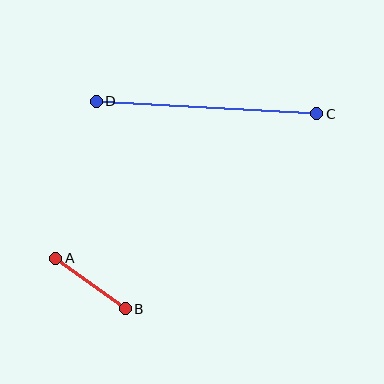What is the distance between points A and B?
The distance is approximately 86 pixels.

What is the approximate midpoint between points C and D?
The midpoint is at approximately (207, 108) pixels.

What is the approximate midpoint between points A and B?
The midpoint is at approximately (90, 283) pixels.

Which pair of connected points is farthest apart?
Points C and D are farthest apart.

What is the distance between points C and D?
The distance is approximately 221 pixels.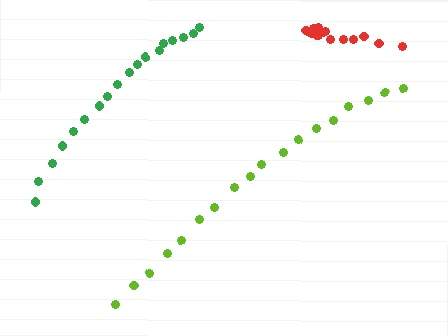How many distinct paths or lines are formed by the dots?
There are 3 distinct paths.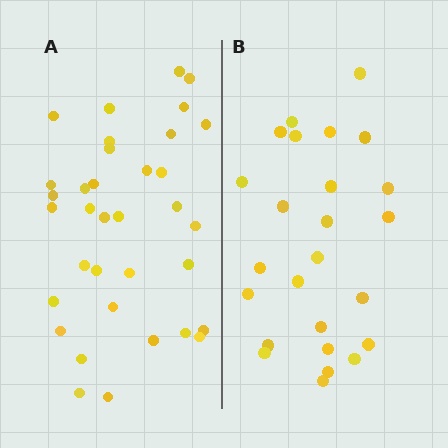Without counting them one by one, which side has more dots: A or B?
Region A (the left region) has more dots.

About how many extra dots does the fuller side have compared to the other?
Region A has roughly 10 or so more dots than region B.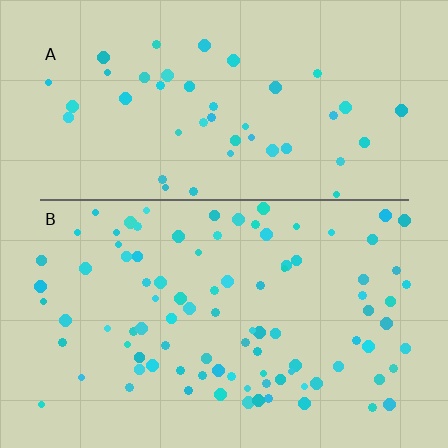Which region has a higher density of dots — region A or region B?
B (the bottom).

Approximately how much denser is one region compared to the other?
Approximately 2.0× — region B over region A.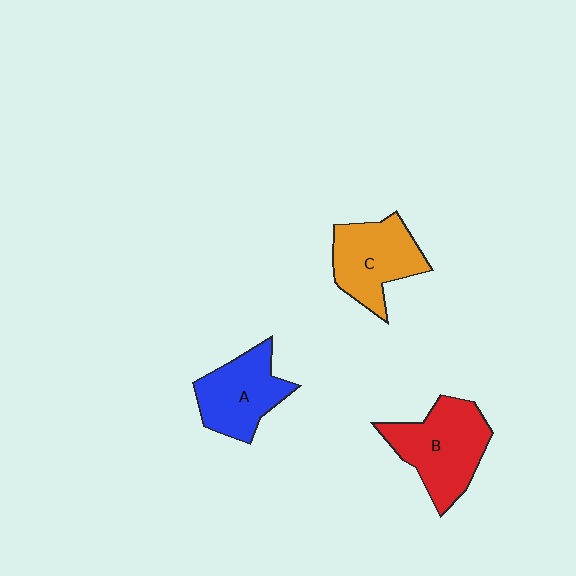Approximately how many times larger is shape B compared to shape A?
Approximately 1.2 times.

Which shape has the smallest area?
Shape A (blue).